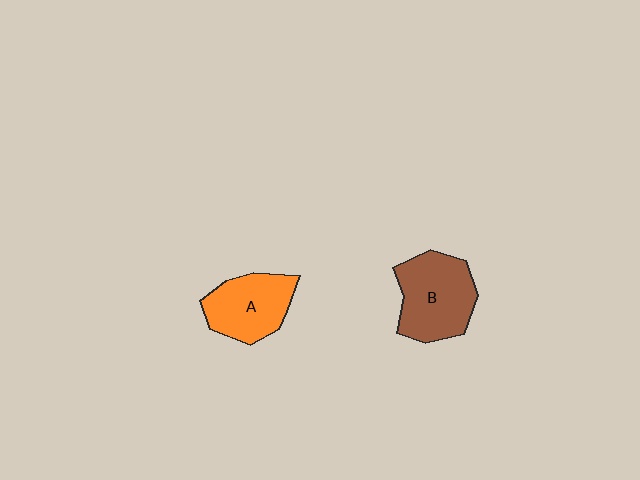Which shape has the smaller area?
Shape A (orange).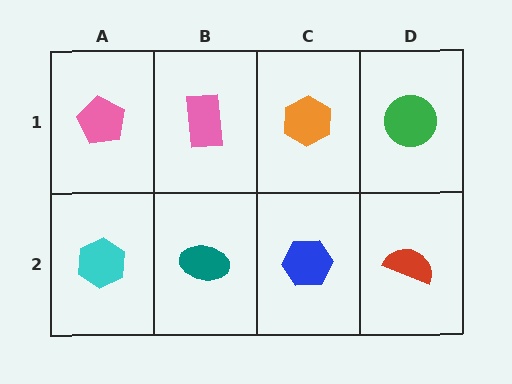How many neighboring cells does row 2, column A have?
2.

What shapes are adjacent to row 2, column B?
A pink rectangle (row 1, column B), a cyan hexagon (row 2, column A), a blue hexagon (row 2, column C).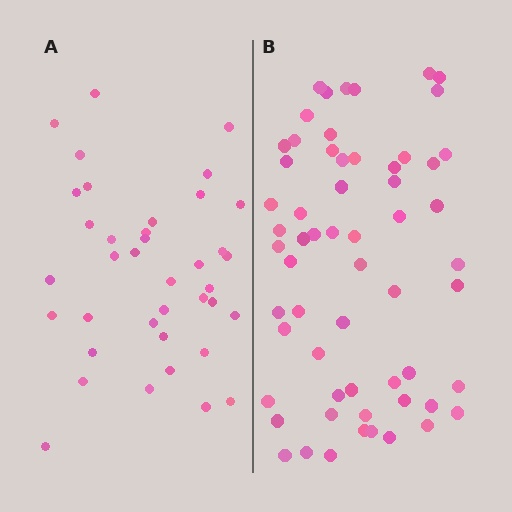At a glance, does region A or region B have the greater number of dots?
Region B (the right region) has more dots.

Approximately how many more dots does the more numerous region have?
Region B has approximately 20 more dots than region A.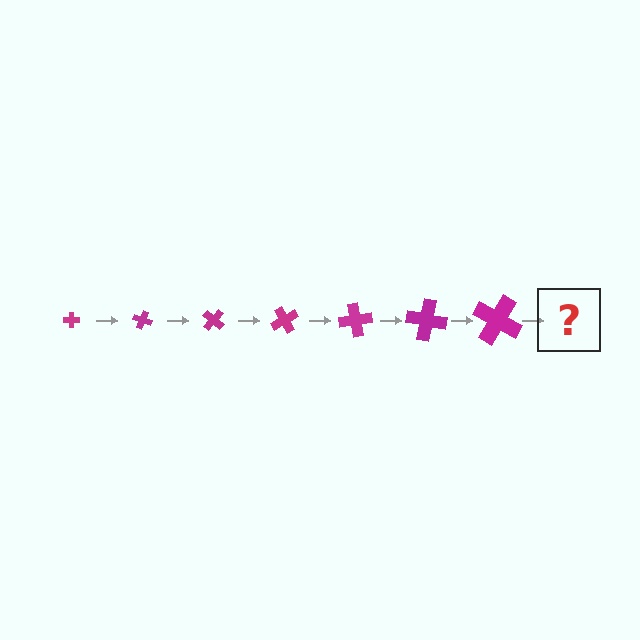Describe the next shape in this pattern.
It should be a cross, larger than the previous one and rotated 140 degrees from the start.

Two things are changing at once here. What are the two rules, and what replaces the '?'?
The two rules are that the cross grows larger each step and it rotates 20 degrees each step. The '?' should be a cross, larger than the previous one and rotated 140 degrees from the start.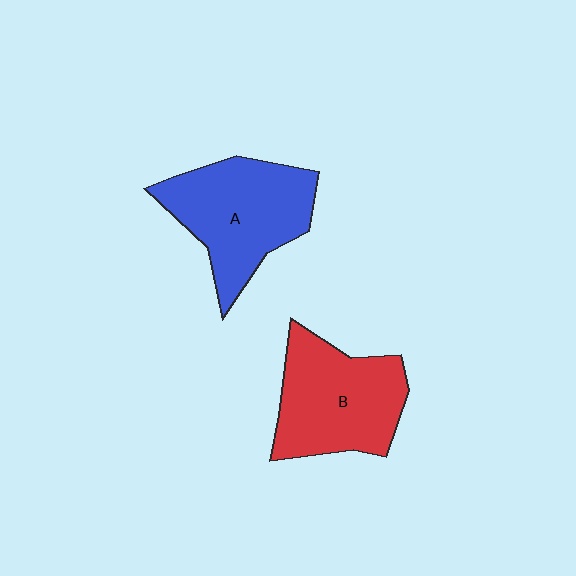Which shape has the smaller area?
Shape B (red).